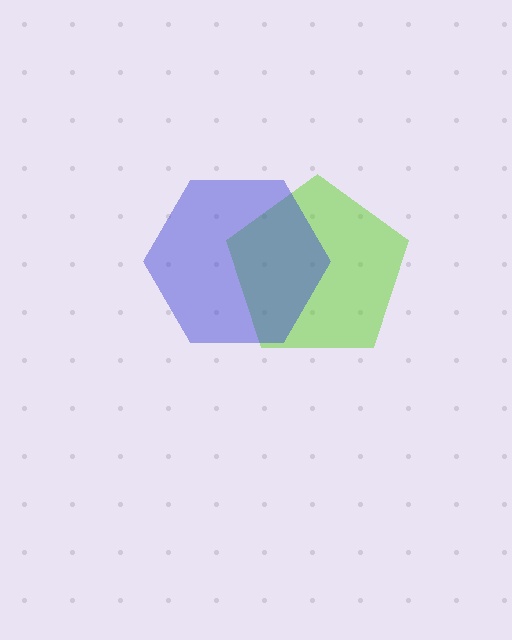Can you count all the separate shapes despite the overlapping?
Yes, there are 2 separate shapes.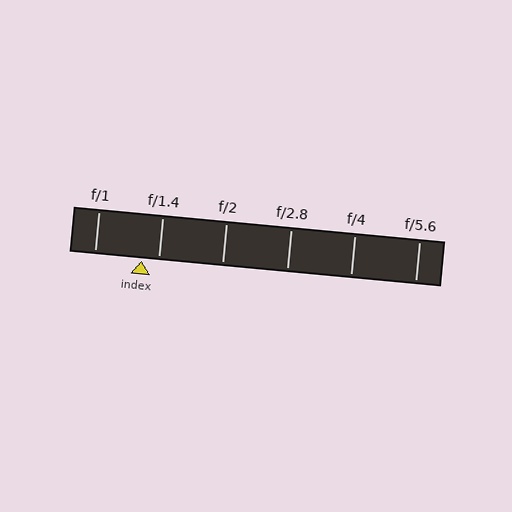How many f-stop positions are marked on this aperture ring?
There are 6 f-stop positions marked.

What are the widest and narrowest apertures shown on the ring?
The widest aperture shown is f/1 and the narrowest is f/5.6.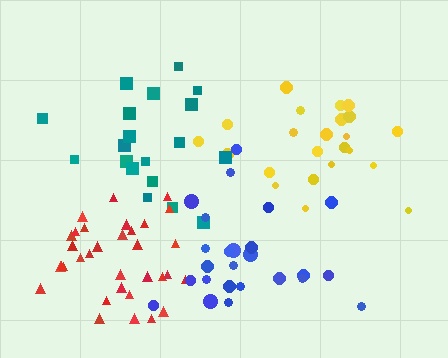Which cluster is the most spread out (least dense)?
Teal.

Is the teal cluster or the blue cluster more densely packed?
Blue.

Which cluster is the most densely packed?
Red.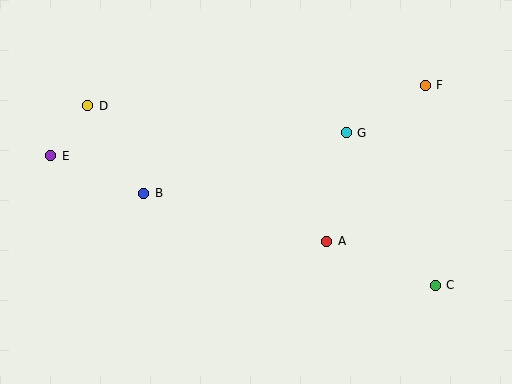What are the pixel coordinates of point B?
Point B is at (144, 193).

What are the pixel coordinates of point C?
Point C is at (435, 285).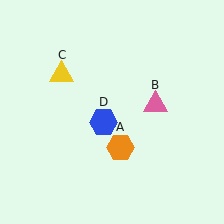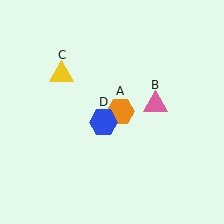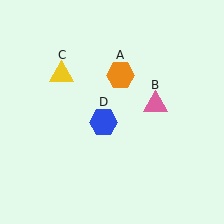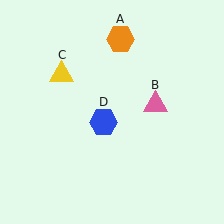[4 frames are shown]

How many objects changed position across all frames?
1 object changed position: orange hexagon (object A).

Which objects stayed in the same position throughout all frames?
Pink triangle (object B) and yellow triangle (object C) and blue hexagon (object D) remained stationary.